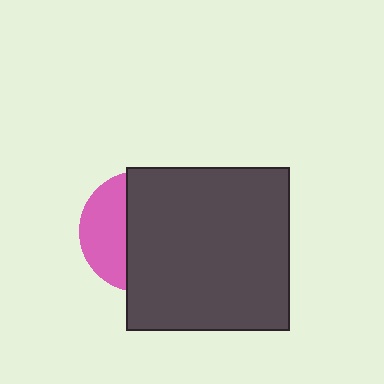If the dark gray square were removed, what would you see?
You would see the complete pink circle.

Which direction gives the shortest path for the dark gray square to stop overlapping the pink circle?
Moving right gives the shortest separation.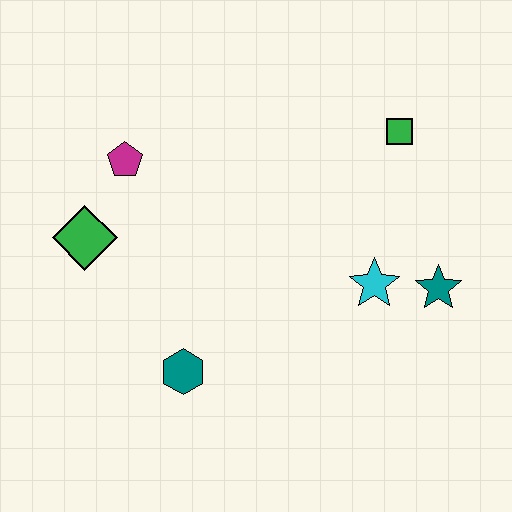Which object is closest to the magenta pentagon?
The green diamond is closest to the magenta pentagon.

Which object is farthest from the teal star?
The green diamond is farthest from the teal star.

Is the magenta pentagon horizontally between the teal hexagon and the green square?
No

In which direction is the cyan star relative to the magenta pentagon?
The cyan star is to the right of the magenta pentagon.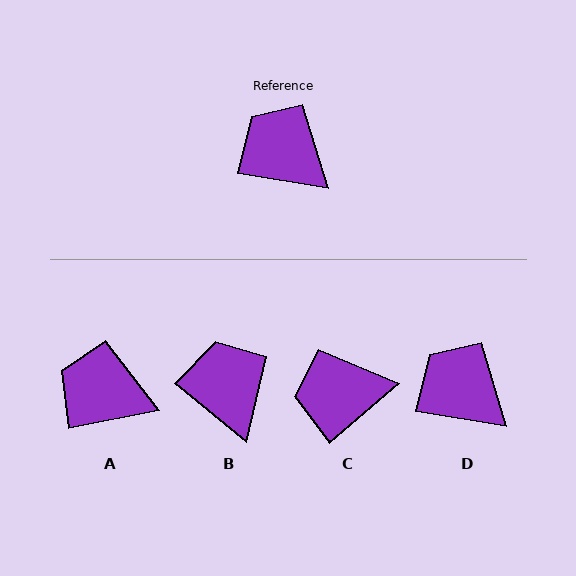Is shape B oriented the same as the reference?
No, it is off by about 30 degrees.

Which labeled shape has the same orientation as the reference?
D.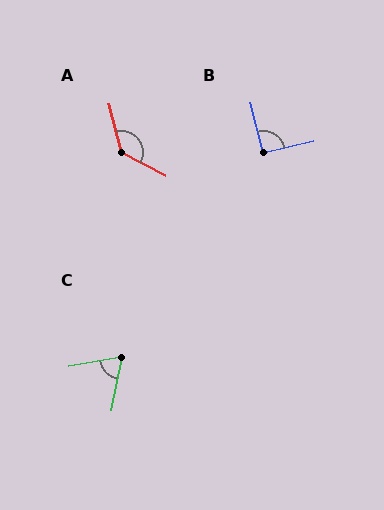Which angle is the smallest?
C, at approximately 69 degrees.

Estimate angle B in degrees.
Approximately 91 degrees.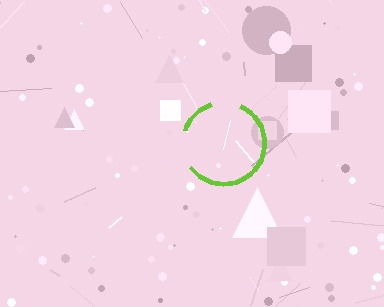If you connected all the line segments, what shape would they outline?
They would outline a circle.